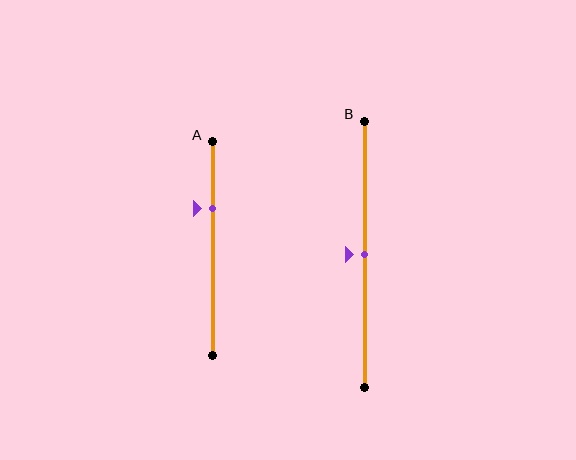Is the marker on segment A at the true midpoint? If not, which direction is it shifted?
No, the marker on segment A is shifted upward by about 19% of the segment length.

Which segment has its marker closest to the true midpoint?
Segment B has its marker closest to the true midpoint.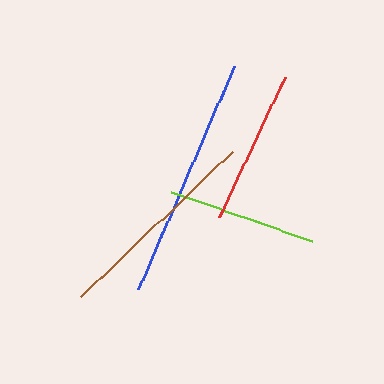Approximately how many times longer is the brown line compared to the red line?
The brown line is approximately 1.3 times the length of the red line.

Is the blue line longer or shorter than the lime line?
The blue line is longer than the lime line.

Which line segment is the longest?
The blue line is the longest at approximately 243 pixels.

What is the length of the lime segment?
The lime segment is approximately 149 pixels long.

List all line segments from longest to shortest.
From longest to shortest: blue, brown, red, lime.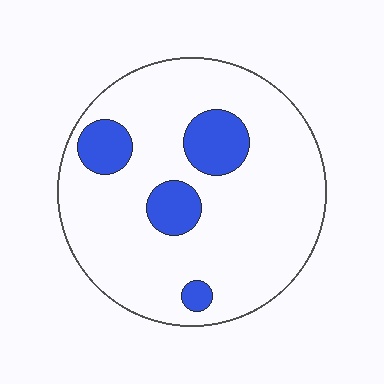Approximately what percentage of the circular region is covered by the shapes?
Approximately 15%.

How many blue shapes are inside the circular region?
4.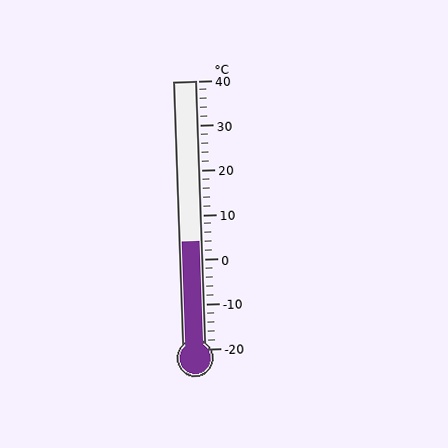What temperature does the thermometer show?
The thermometer shows approximately 4°C.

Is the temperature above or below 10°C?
The temperature is below 10°C.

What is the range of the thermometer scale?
The thermometer scale ranges from -20°C to 40°C.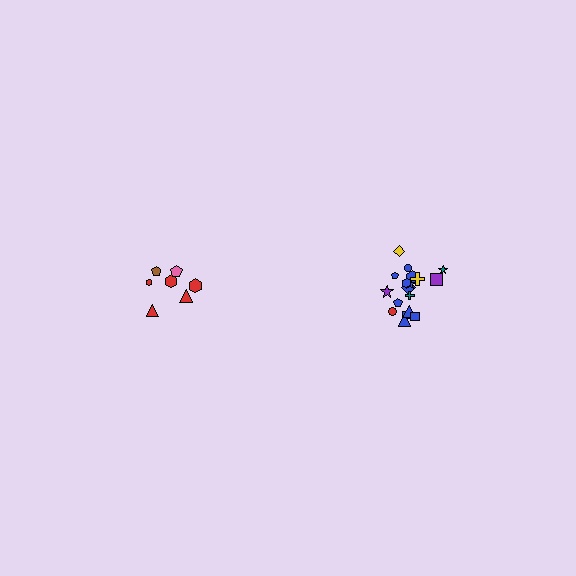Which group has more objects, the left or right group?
The right group.